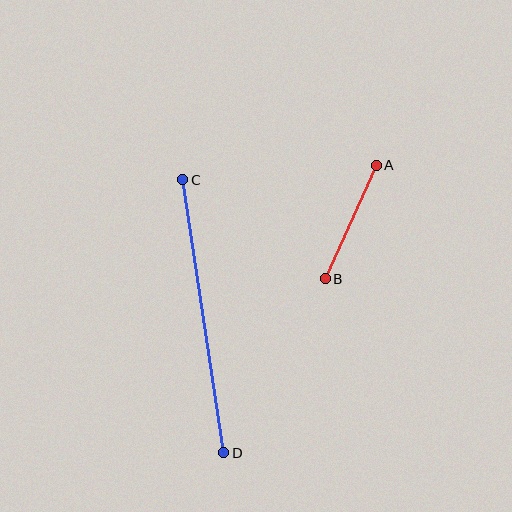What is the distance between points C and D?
The distance is approximately 276 pixels.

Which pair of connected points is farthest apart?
Points C and D are farthest apart.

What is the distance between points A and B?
The distance is approximately 124 pixels.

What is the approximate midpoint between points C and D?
The midpoint is at approximately (203, 316) pixels.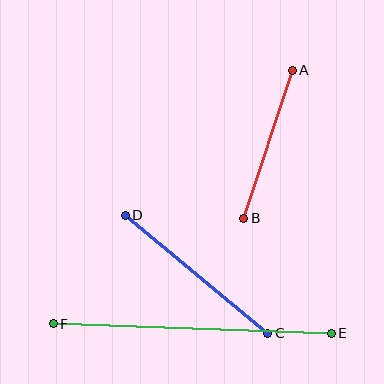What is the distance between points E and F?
The distance is approximately 278 pixels.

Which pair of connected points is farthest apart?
Points E and F are farthest apart.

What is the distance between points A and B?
The distance is approximately 156 pixels.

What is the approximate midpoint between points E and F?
The midpoint is at approximately (192, 328) pixels.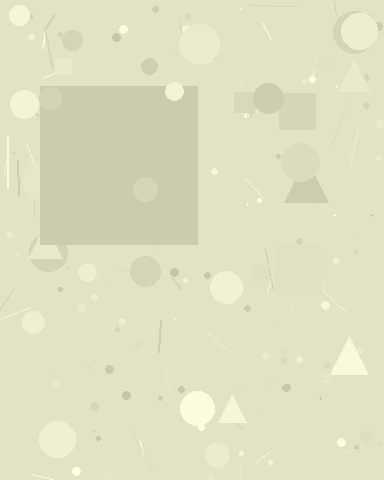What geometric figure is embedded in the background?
A square is embedded in the background.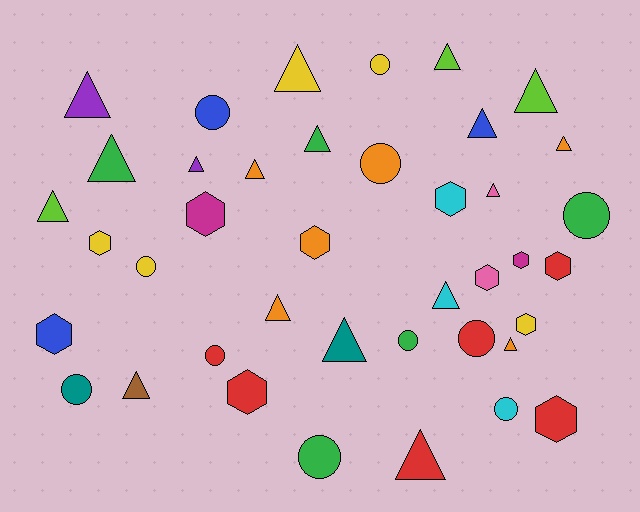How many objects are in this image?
There are 40 objects.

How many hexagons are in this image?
There are 11 hexagons.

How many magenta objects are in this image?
There are 2 magenta objects.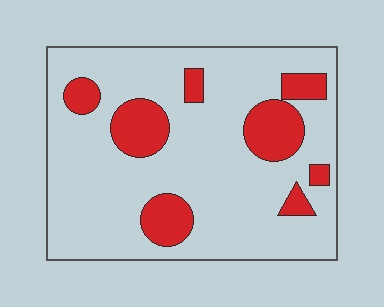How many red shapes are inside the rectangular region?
8.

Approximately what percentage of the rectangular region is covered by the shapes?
Approximately 20%.